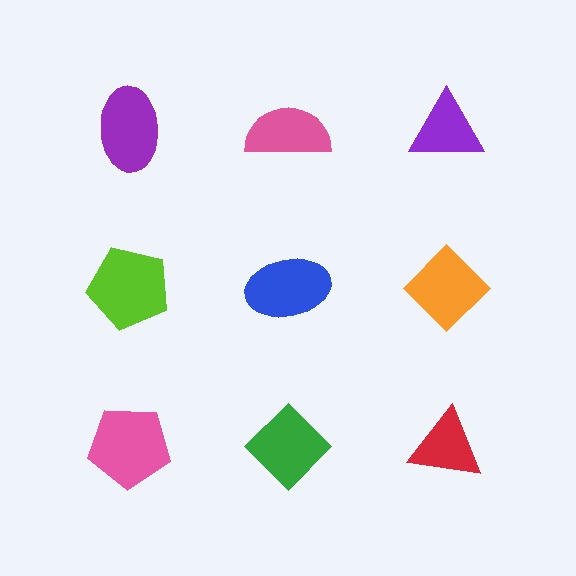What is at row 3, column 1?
A pink pentagon.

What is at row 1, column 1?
A purple ellipse.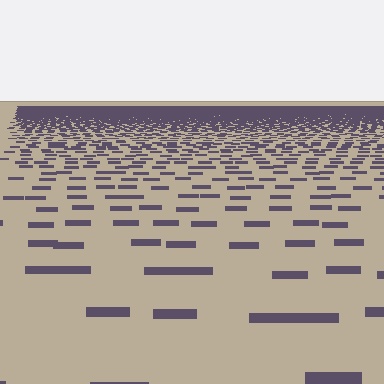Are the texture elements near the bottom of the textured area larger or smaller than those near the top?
Larger. Near the bottom, elements are closer to the viewer and appear at a bigger on-screen size.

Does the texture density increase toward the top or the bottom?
Density increases toward the top.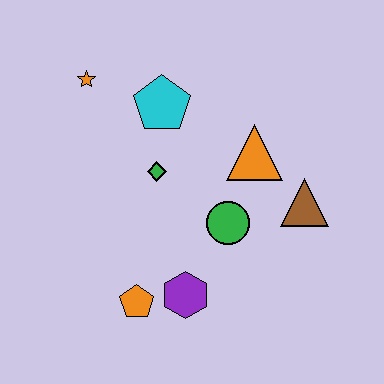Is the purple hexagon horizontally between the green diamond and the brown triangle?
Yes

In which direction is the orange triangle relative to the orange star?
The orange triangle is to the right of the orange star.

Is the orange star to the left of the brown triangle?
Yes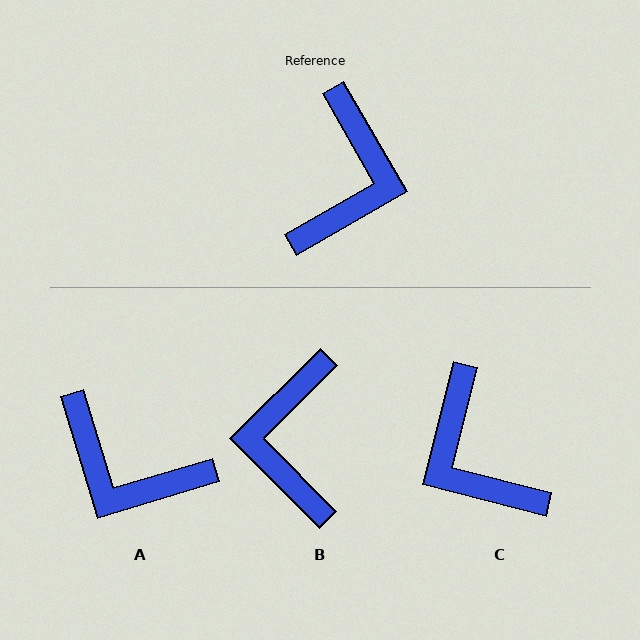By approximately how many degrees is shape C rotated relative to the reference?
Approximately 134 degrees clockwise.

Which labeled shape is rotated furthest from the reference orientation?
B, about 166 degrees away.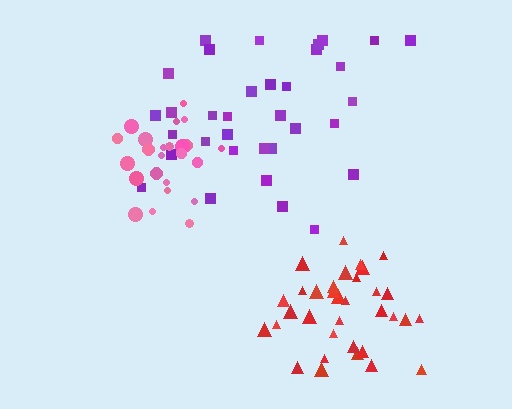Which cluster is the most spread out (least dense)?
Purple.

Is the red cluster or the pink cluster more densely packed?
Pink.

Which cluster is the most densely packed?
Pink.